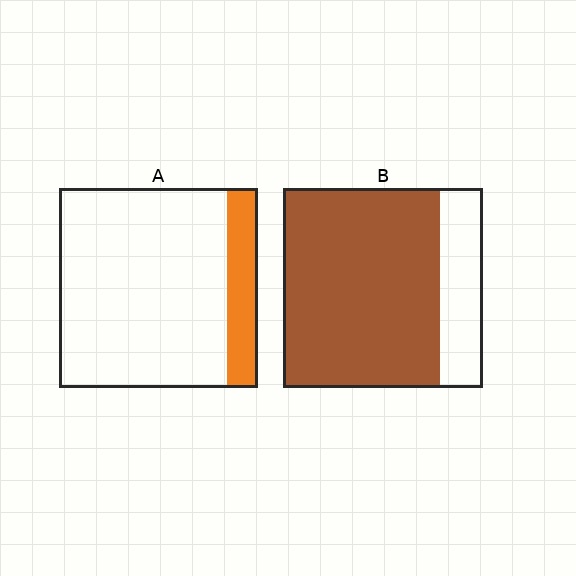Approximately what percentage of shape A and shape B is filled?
A is approximately 15% and B is approximately 80%.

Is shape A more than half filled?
No.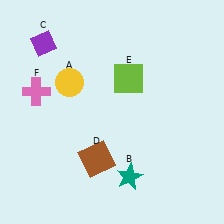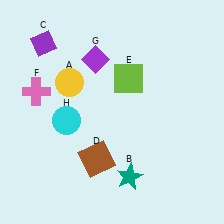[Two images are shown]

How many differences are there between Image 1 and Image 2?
There are 2 differences between the two images.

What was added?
A purple diamond (G), a cyan circle (H) were added in Image 2.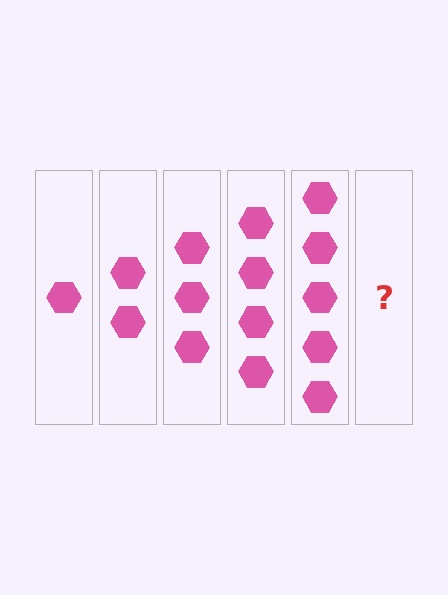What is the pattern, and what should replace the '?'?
The pattern is that each step adds one more hexagon. The '?' should be 6 hexagons.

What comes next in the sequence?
The next element should be 6 hexagons.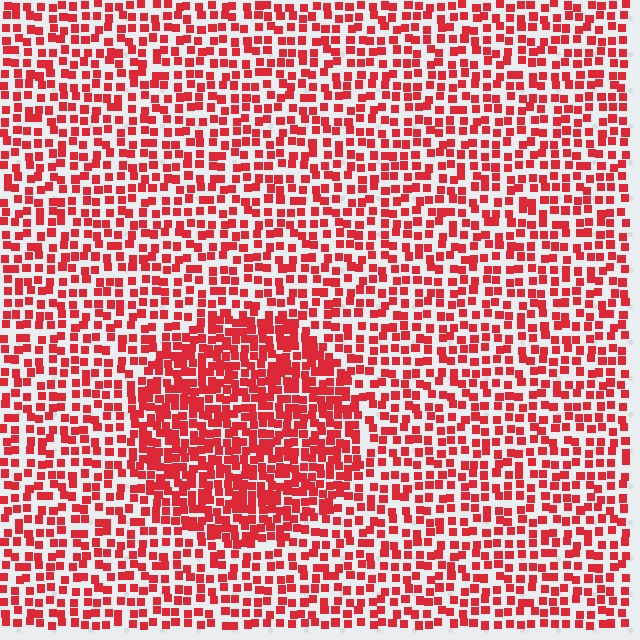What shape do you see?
I see a circle.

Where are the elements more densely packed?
The elements are more densely packed inside the circle boundary.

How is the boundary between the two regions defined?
The boundary is defined by a change in element density (approximately 1.8x ratio). All elements are the same color, size, and shape.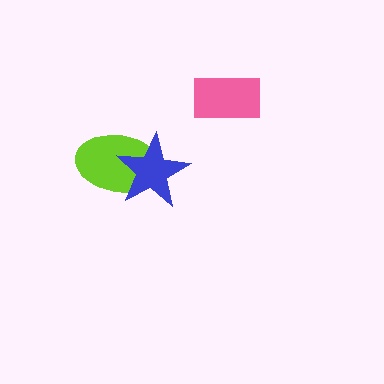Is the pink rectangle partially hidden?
No, no other shape covers it.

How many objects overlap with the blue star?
1 object overlaps with the blue star.